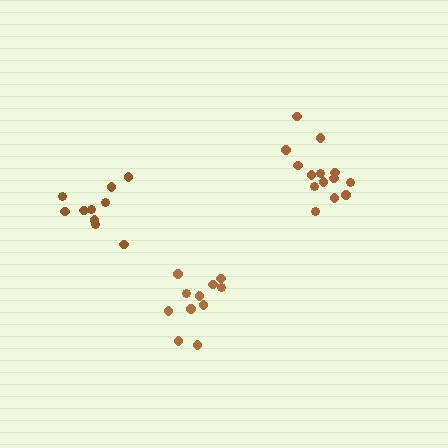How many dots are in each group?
Group 1: 10 dots, Group 2: 14 dots, Group 3: 11 dots (35 total).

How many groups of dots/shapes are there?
There are 3 groups.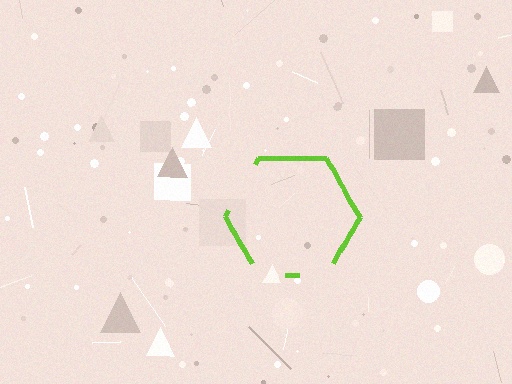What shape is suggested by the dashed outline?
The dashed outline suggests a hexagon.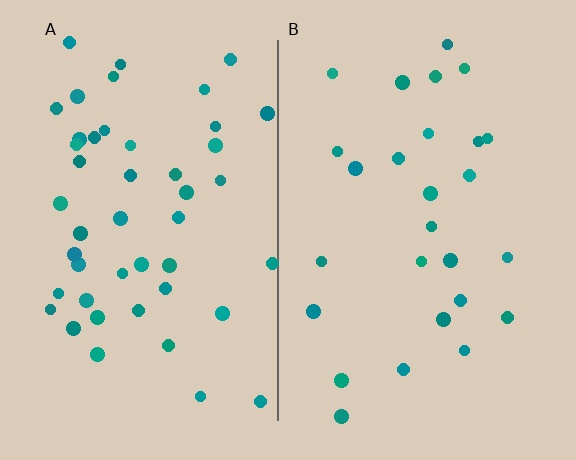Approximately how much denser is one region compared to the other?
Approximately 1.8× — region A over region B.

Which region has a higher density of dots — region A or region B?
A (the left).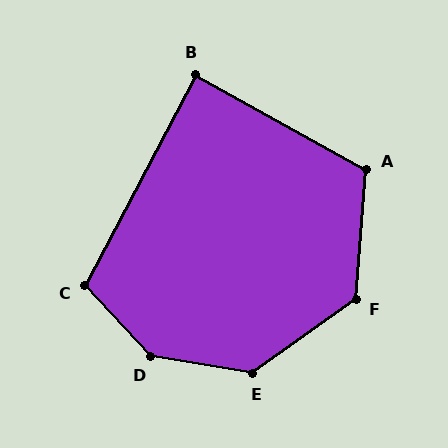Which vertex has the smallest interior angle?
B, at approximately 89 degrees.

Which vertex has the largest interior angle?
D, at approximately 141 degrees.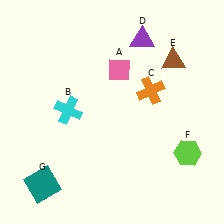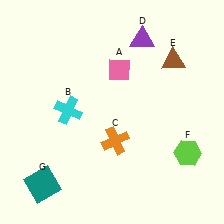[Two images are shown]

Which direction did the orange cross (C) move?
The orange cross (C) moved down.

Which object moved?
The orange cross (C) moved down.